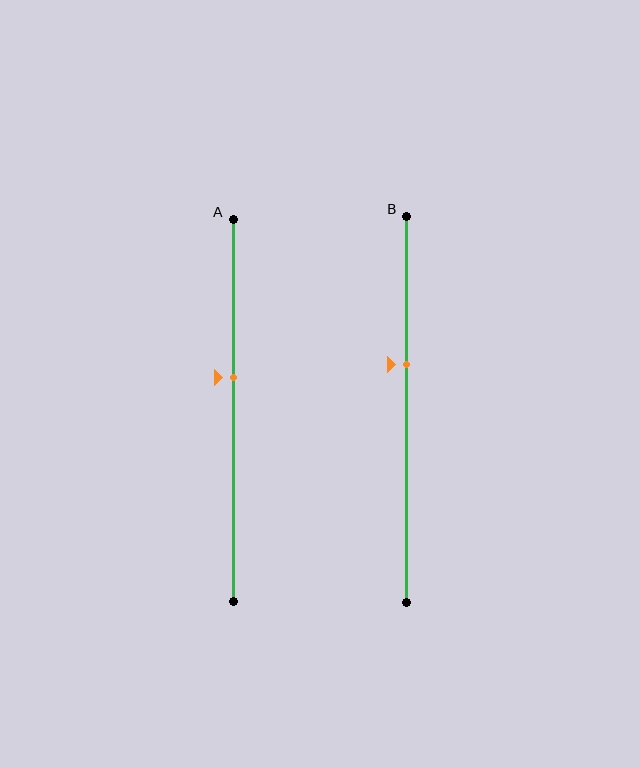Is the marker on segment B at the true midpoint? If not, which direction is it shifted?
No, the marker on segment B is shifted upward by about 12% of the segment length.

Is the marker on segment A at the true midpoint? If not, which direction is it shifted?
No, the marker on segment A is shifted upward by about 9% of the segment length.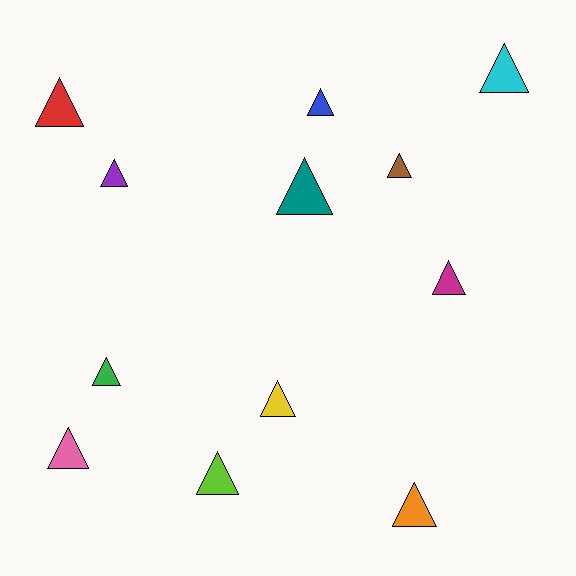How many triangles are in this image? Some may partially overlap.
There are 12 triangles.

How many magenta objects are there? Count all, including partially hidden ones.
There is 1 magenta object.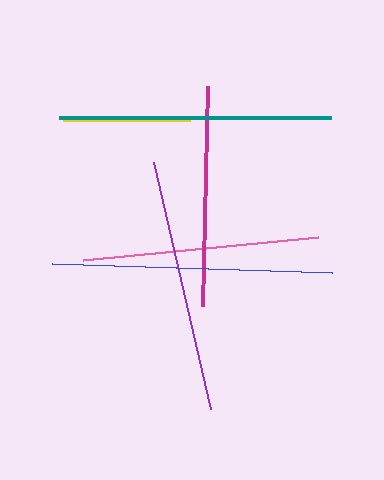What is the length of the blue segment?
The blue segment is approximately 280 pixels long.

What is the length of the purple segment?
The purple segment is approximately 253 pixels long.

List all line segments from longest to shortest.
From longest to shortest: blue, teal, purple, pink, magenta, yellow.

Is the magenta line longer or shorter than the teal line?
The teal line is longer than the magenta line.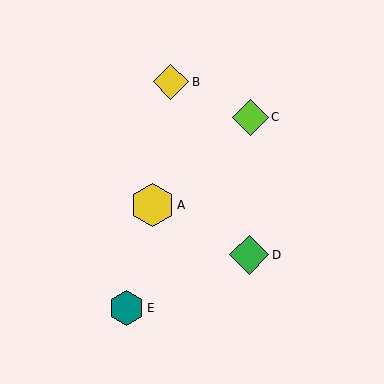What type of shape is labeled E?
Shape E is a teal hexagon.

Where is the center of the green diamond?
The center of the green diamond is at (249, 255).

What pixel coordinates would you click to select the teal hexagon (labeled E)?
Click at (127, 308) to select the teal hexagon E.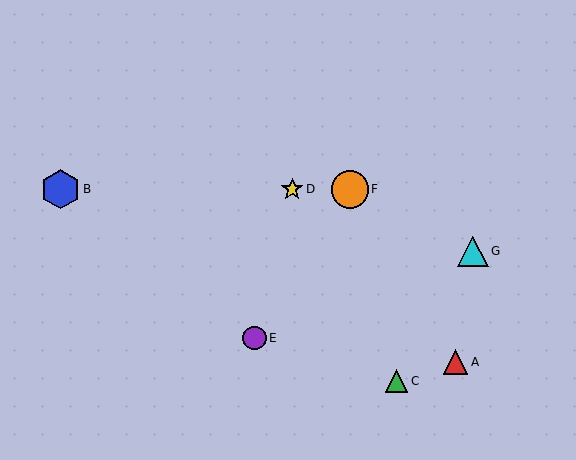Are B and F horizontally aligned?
Yes, both are at y≈189.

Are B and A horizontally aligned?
No, B is at y≈189 and A is at y≈362.